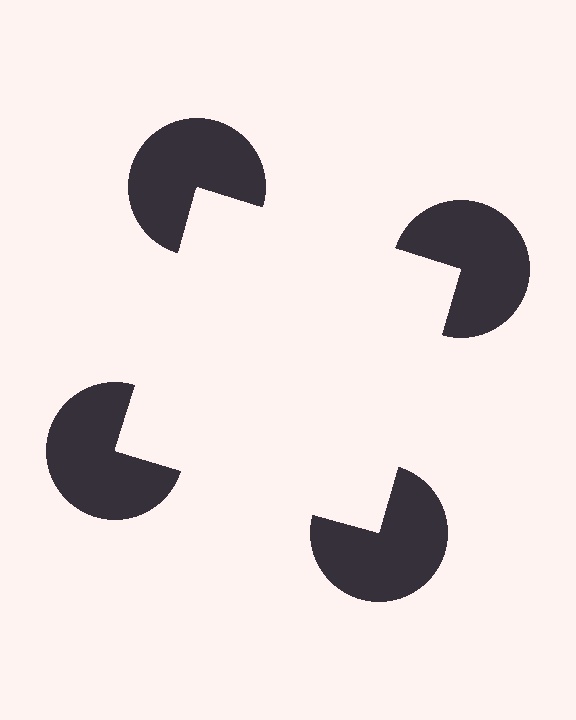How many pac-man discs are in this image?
There are 4 — one at each vertex of the illusory square.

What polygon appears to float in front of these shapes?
An illusory square — its edges are inferred from the aligned wedge cuts in the pac-man discs, not physically drawn.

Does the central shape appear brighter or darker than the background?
It typically appears slightly brighter than the background, even though no actual brightness change is drawn.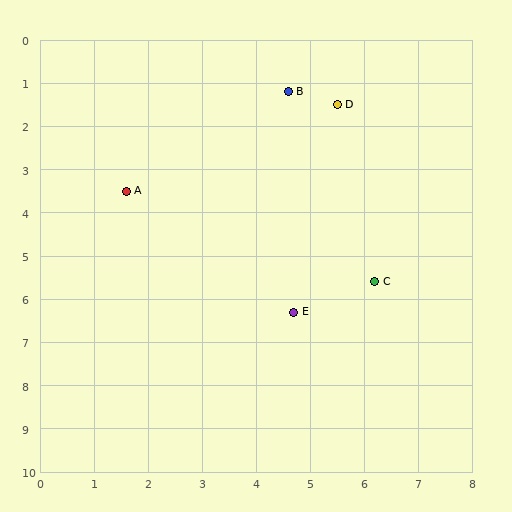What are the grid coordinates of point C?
Point C is at approximately (6.2, 5.6).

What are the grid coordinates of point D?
Point D is at approximately (5.5, 1.5).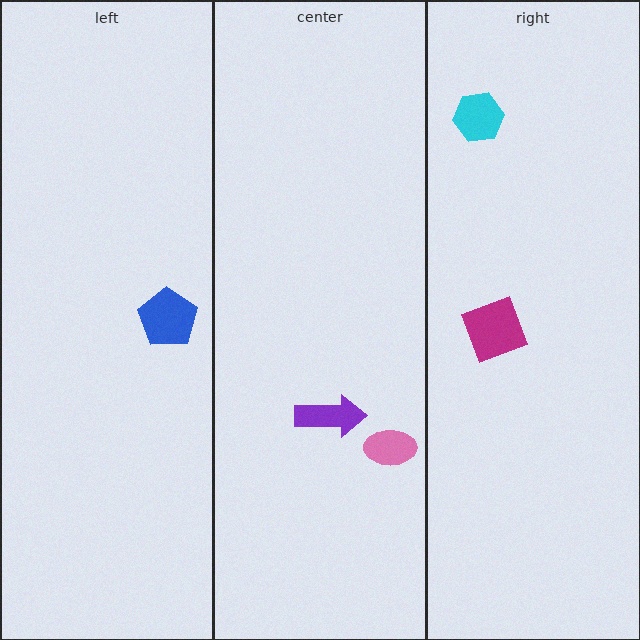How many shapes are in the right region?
2.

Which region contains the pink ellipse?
The center region.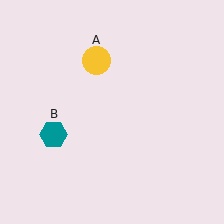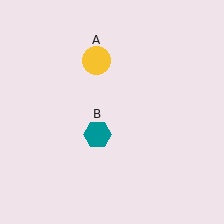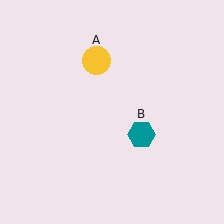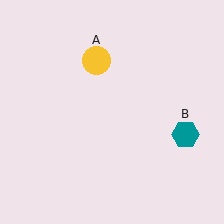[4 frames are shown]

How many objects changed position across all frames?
1 object changed position: teal hexagon (object B).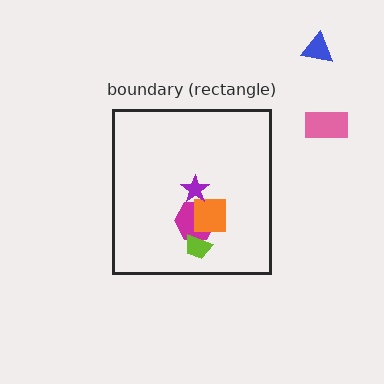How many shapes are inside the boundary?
4 inside, 2 outside.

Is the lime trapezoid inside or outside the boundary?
Inside.